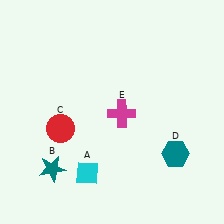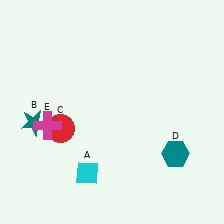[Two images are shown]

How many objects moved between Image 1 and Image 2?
2 objects moved between the two images.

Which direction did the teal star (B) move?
The teal star (B) moved up.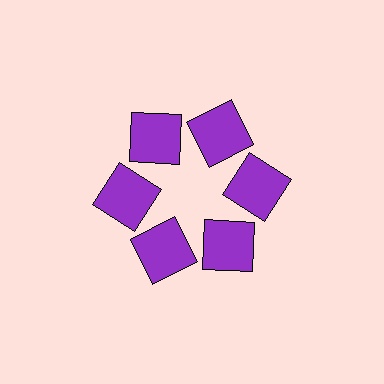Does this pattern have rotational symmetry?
Yes, this pattern has 6-fold rotational symmetry. It looks the same after rotating 60 degrees around the center.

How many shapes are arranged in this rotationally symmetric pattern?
There are 6 shapes, arranged in 6 groups of 1.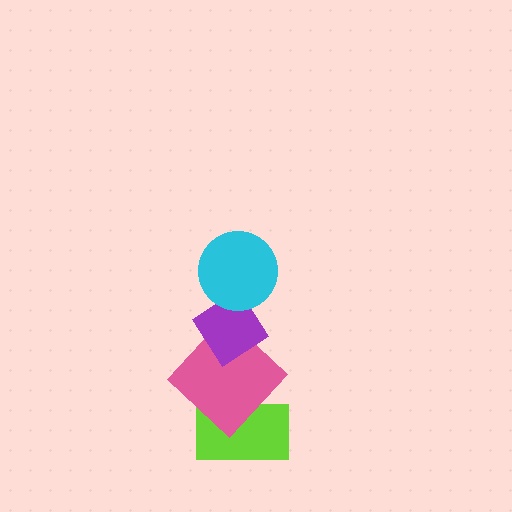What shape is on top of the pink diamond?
The purple diamond is on top of the pink diamond.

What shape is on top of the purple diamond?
The cyan circle is on top of the purple diamond.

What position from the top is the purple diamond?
The purple diamond is 2nd from the top.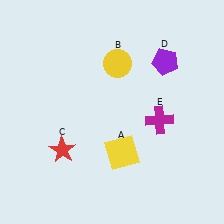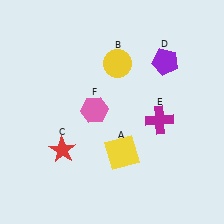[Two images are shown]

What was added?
A pink hexagon (F) was added in Image 2.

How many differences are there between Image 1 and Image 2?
There is 1 difference between the two images.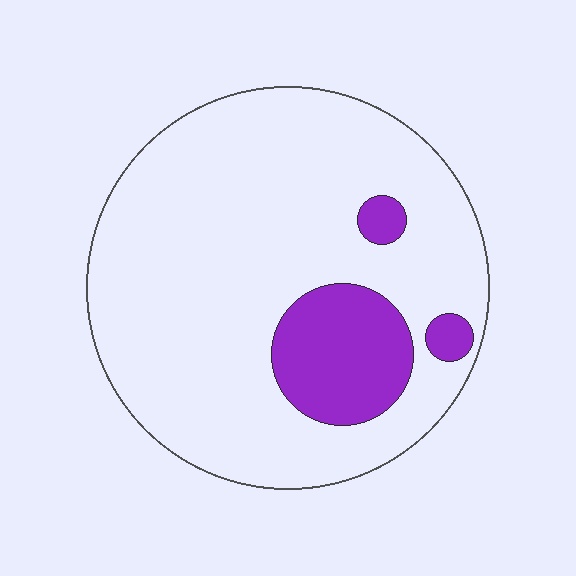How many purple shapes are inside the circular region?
3.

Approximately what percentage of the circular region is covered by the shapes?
Approximately 15%.